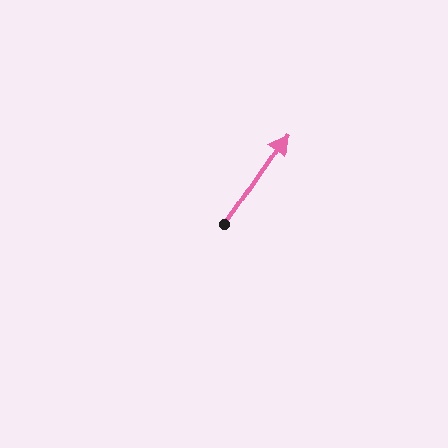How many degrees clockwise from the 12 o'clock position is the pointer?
Approximately 34 degrees.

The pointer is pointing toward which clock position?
Roughly 1 o'clock.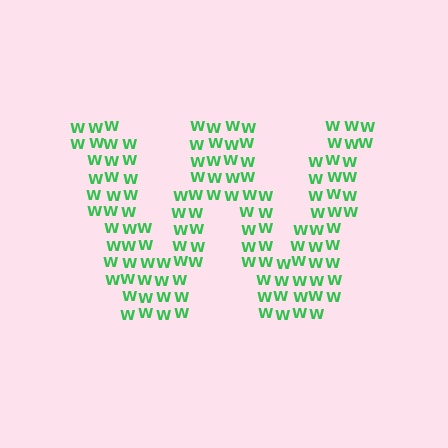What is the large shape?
The large shape is the letter W.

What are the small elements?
The small elements are letter W's.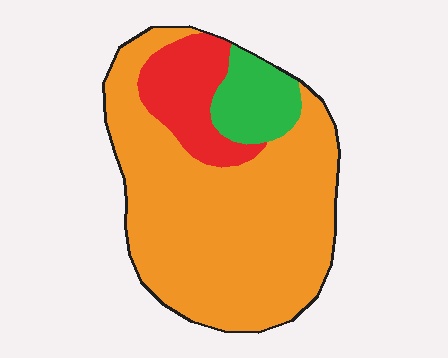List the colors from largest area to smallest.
From largest to smallest: orange, red, green.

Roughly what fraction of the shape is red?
Red covers roughly 15% of the shape.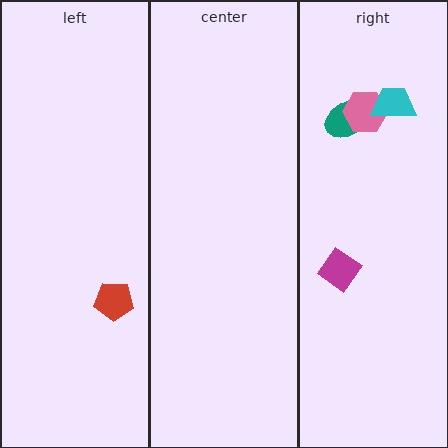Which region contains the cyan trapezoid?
The right region.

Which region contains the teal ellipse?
The right region.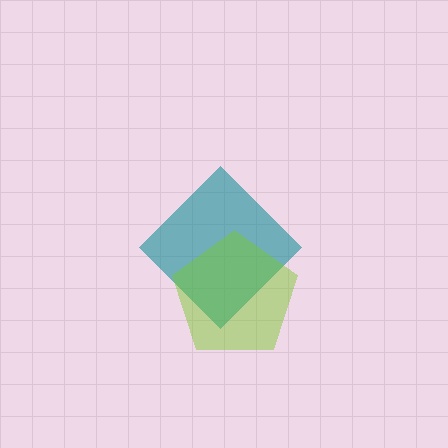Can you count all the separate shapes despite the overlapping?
Yes, there are 2 separate shapes.